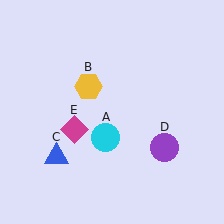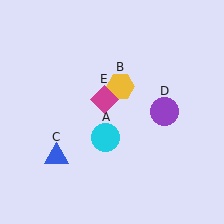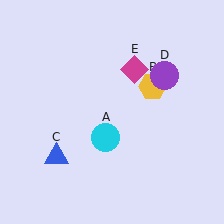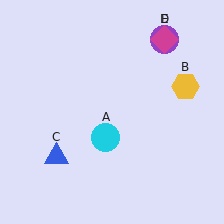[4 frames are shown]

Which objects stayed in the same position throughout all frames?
Cyan circle (object A) and blue triangle (object C) remained stationary.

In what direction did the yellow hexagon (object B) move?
The yellow hexagon (object B) moved right.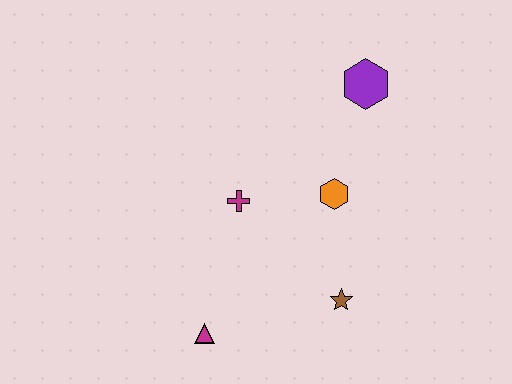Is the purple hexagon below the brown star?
No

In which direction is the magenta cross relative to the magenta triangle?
The magenta cross is above the magenta triangle.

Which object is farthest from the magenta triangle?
The purple hexagon is farthest from the magenta triangle.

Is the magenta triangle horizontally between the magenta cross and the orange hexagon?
No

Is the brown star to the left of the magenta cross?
No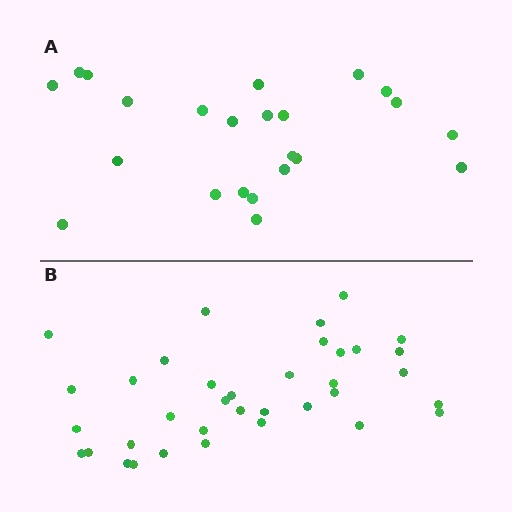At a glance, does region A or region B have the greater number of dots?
Region B (the bottom region) has more dots.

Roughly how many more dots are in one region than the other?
Region B has approximately 15 more dots than region A.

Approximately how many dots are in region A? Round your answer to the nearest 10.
About 20 dots. (The exact count is 23, which rounds to 20.)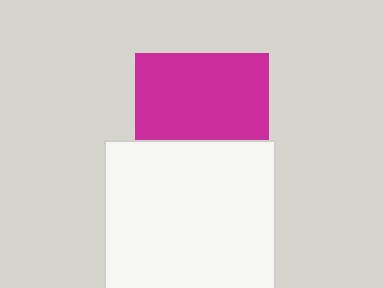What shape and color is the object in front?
The object in front is a white rectangle.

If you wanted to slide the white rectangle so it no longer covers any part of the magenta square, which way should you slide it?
Slide it down — that is the most direct way to separate the two shapes.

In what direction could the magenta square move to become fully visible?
The magenta square could move up. That would shift it out from behind the white rectangle entirely.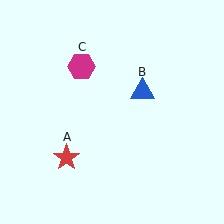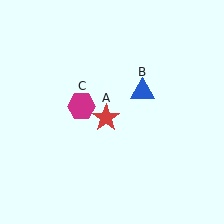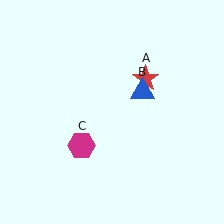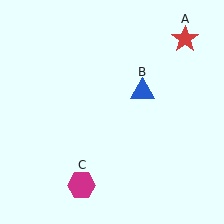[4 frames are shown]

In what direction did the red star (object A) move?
The red star (object A) moved up and to the right.